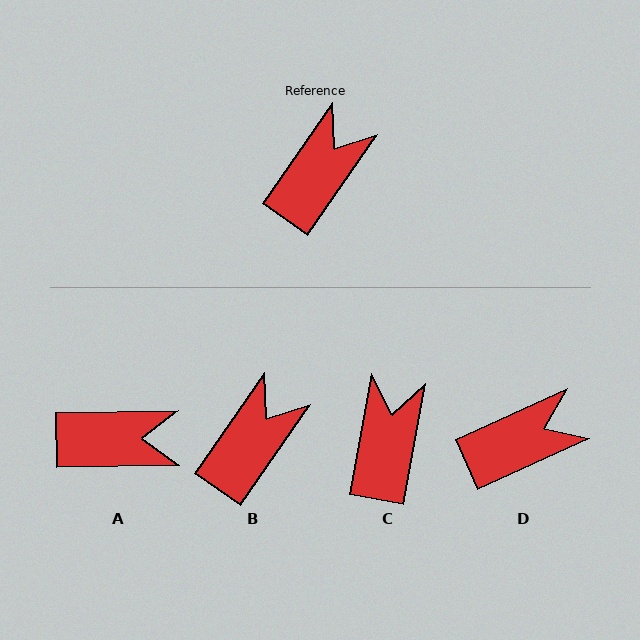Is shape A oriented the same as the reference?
No, it is off by about 54 degrees.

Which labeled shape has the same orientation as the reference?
B.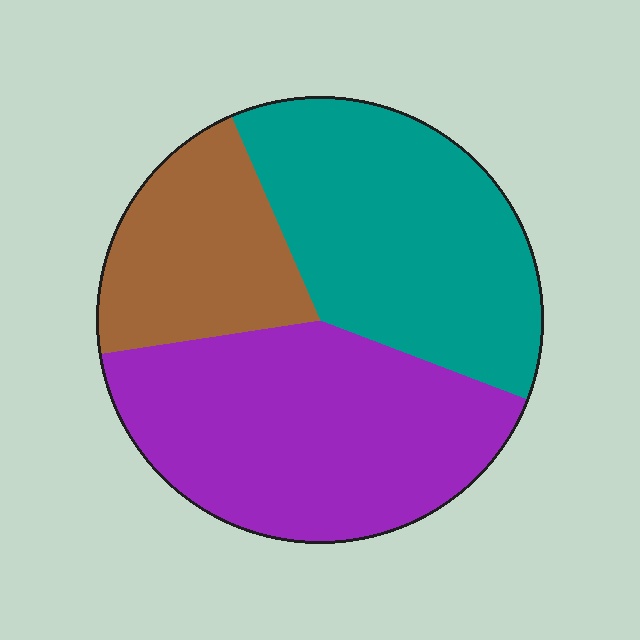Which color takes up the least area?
Brown, at roughly 20%.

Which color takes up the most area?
Purple, at roughly 40%.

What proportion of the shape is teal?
Teal takes up between a quarter and a half of the shape.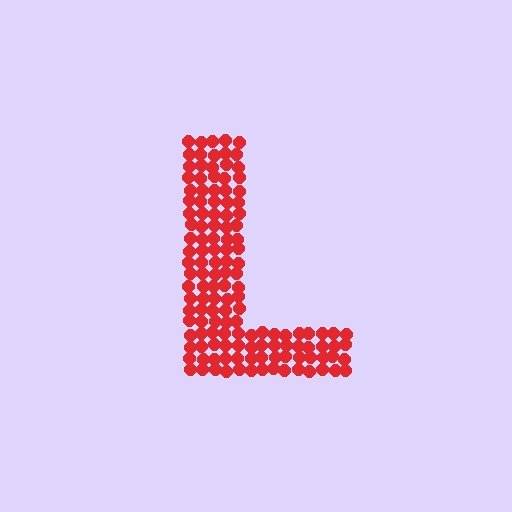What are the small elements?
The small elements are circles.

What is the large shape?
The large shape is the letter L.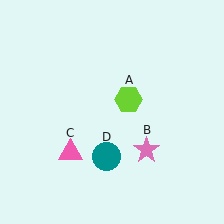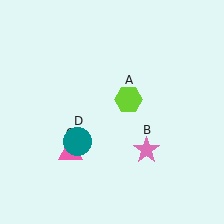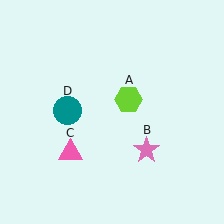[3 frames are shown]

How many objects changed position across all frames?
1 object changed position: teal circle (object D).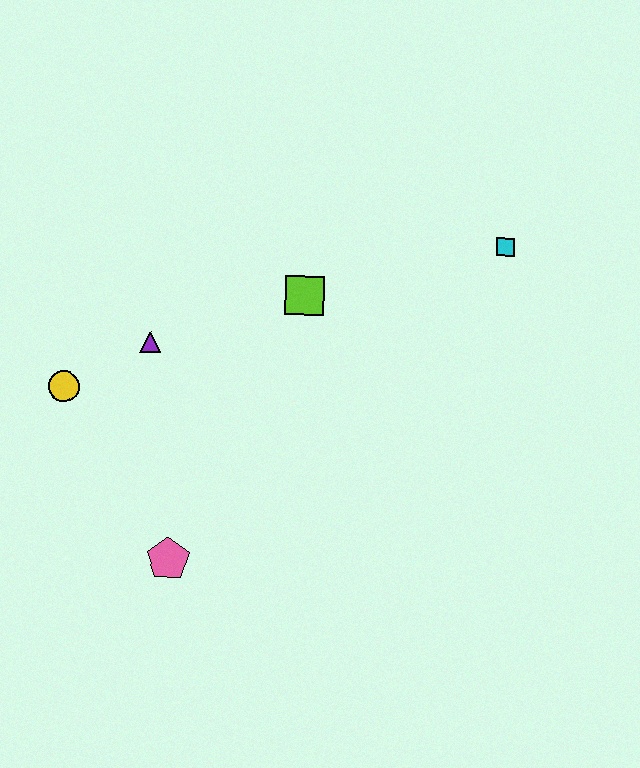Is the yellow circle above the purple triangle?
No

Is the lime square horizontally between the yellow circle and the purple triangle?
No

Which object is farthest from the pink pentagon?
The cyan square is farthest from the pink pentagon.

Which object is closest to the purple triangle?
The yellow circle is closest to the purple triangle.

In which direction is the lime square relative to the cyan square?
The lime square is to the left of the cyan square.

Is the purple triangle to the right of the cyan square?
No